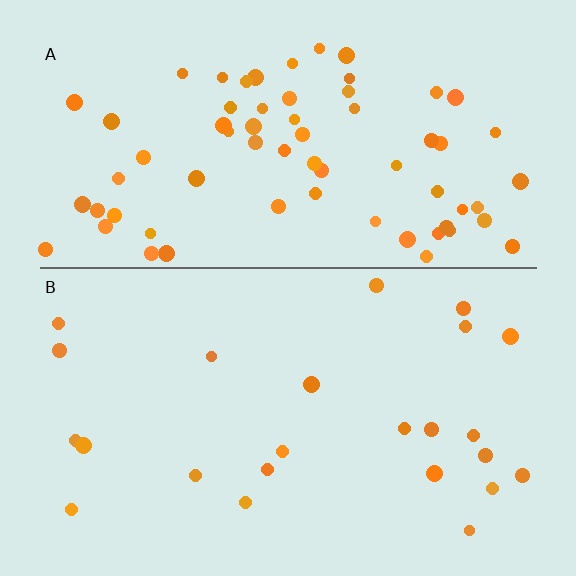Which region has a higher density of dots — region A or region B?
A (the top).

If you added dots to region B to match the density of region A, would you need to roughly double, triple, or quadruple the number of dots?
Approximately triple.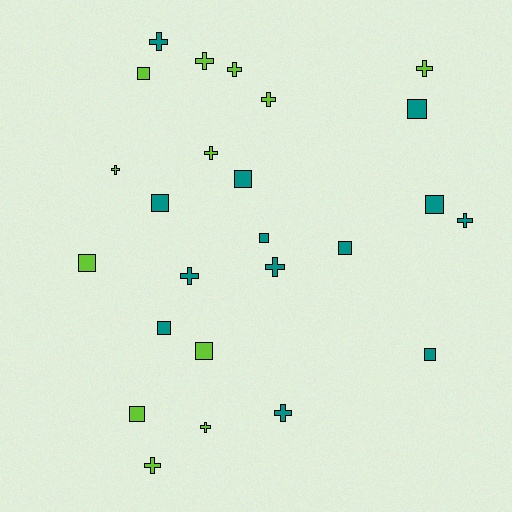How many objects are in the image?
There are 25 objects.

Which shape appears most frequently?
Cross, with 13 objects.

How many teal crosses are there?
There are 5 teal crosses.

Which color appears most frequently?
Teal, with 13 objects.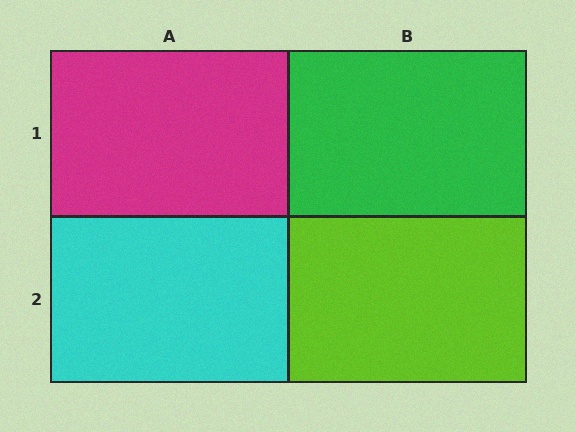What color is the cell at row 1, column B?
Green.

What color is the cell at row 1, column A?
Magenta.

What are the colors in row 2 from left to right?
Cyan, lime.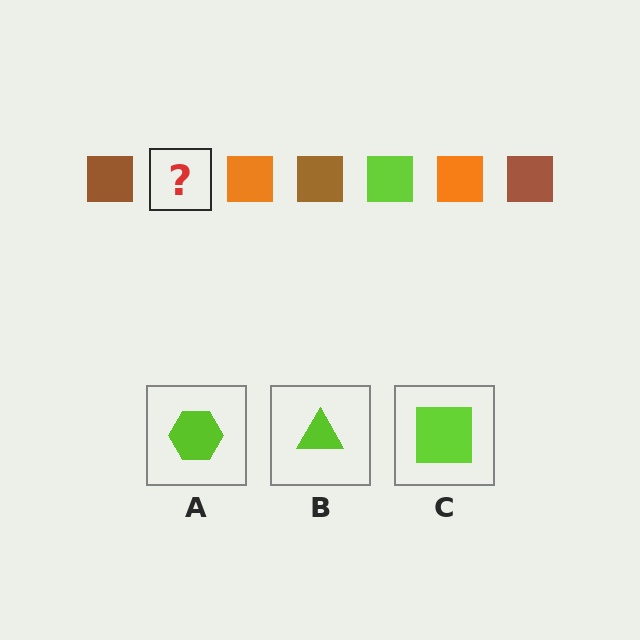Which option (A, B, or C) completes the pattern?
C.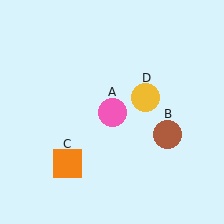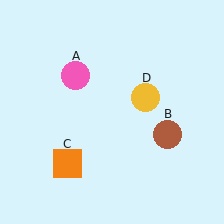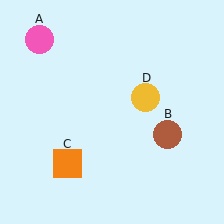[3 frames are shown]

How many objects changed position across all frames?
1 object changed position: pink circle (object A).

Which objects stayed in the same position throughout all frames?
Brown circle (object B) and orange square (object C) and yellow circle (object D) remained stationary.